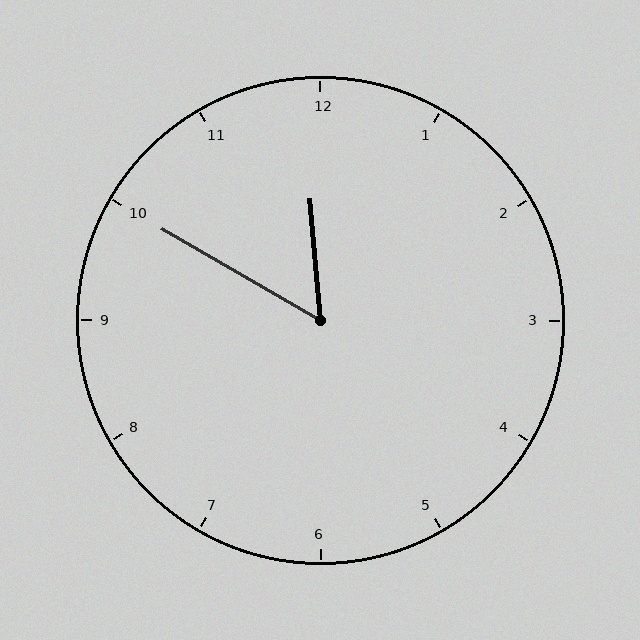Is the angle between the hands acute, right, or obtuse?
It is acute.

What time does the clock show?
11:50.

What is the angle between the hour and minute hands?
Approximately 55 degrees.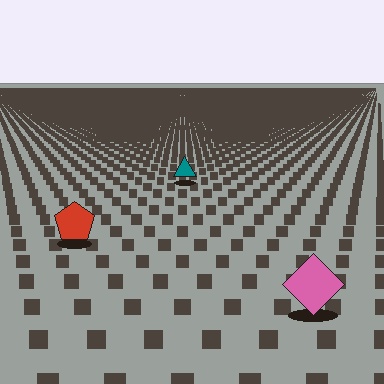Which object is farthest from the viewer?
The teal triangle is farthest from the viewer. It appears smaller and the ground texture around it is denser.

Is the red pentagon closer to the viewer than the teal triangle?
Yes. The red pentagon is closer — you can tell from the texture gradient: the ground texture is coarser near it.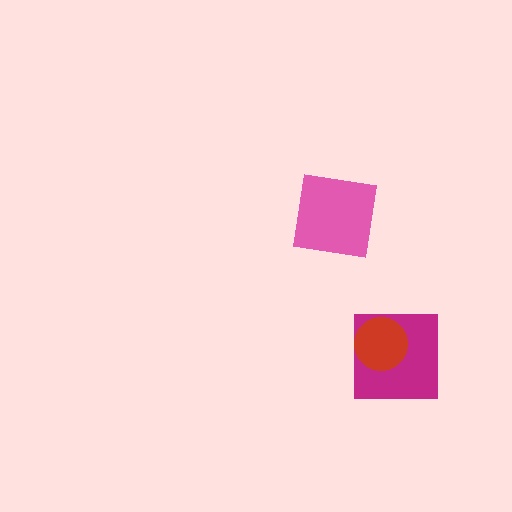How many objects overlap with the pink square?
0 objects overlap with the pink square.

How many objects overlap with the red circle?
1 object overlaps with the red circle.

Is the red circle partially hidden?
No, no other shape covers it.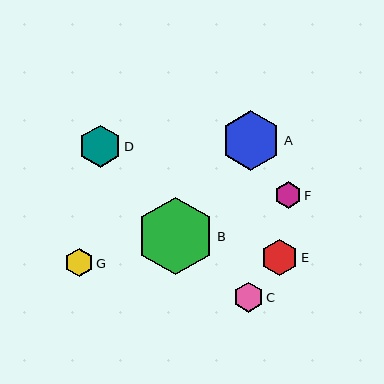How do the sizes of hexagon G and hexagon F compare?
Hexagon G and hexagon F are approximately the same size.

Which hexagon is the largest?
Hexagon B is the largest with a size of approximately 77 pixels.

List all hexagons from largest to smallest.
From largest to smallest: B, A, D, E, C, G, F.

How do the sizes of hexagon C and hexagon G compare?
Hexagon C and hexagon G are approximately the same size.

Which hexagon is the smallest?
Hexagon F is the smallest with a size of approximately 27 pixels.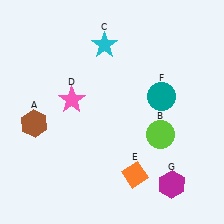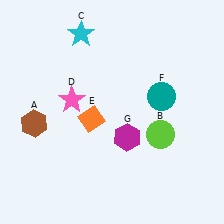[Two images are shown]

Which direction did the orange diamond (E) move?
The orange diamond (E) moved up.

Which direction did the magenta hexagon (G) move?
The magenta hexagon (G) moved up.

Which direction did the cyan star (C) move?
The cyan star (C) moved left.